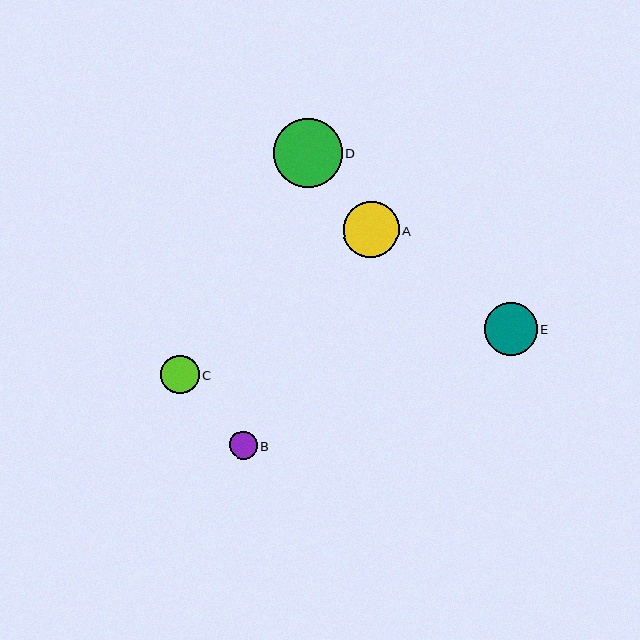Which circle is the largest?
Circle D is the largest with a size of approximately 69 pixels.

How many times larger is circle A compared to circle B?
Circle A is approximately 2.0 times the size of circle B.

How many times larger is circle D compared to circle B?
Circle D is approximately 2.5 times the size of circle B.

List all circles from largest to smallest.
From largest to smallest: D, A, E, C, B.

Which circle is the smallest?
Circle B is the smallest with a size of approximately 28 pixels.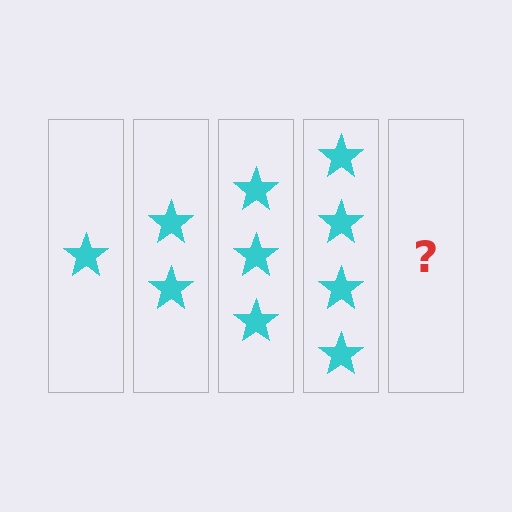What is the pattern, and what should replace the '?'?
The pattern is that each step adds one more star. The '?' should be 5 stars.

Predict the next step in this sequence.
The next step is 5 stars.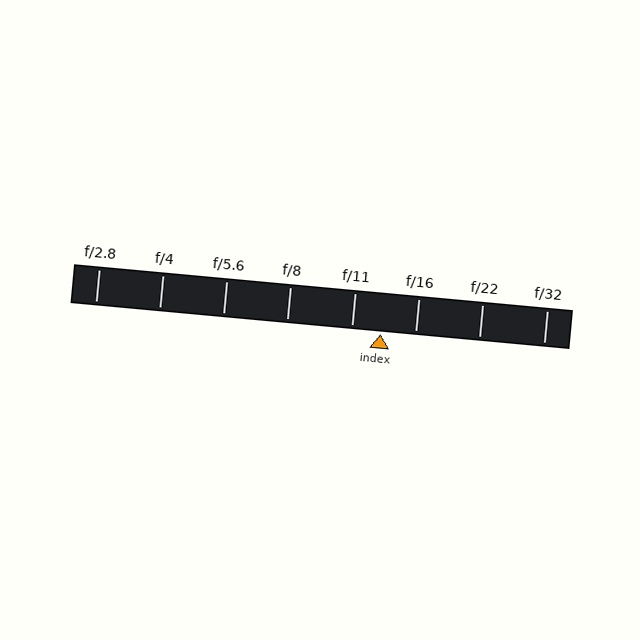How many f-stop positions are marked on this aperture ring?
There are 8 f-stop positions marked.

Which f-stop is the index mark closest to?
The index mark is closest to f/11.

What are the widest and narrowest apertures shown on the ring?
The widest aperture shown is f/2.8 and the narrowest is f/32.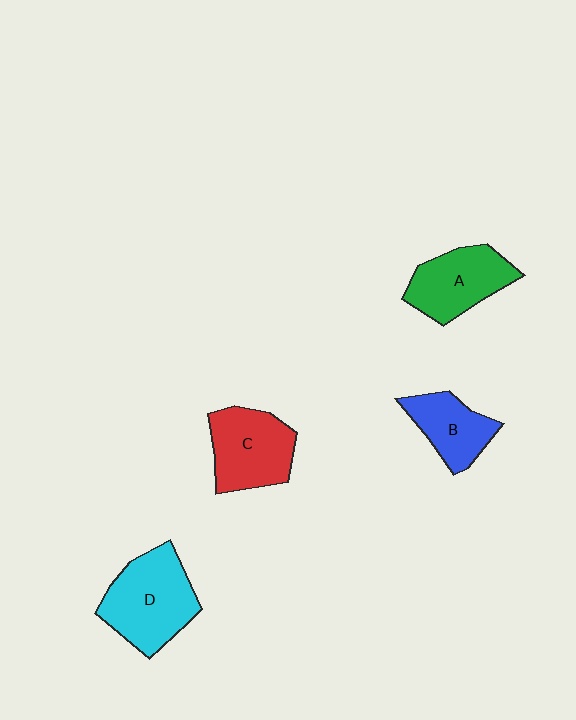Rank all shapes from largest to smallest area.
From largest to smallest: D (cyan), C (red), A (green), B (blue).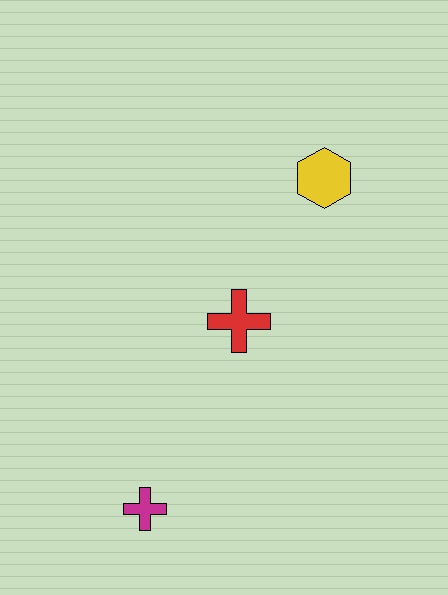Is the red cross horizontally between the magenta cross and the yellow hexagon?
Yes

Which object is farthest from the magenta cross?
The yellow hexagon is farthest from the magenta cross.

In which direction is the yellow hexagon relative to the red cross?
The yellow hexagon is above the red cross.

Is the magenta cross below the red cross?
Yes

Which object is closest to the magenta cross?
The red cross is closest to the magenta cross.